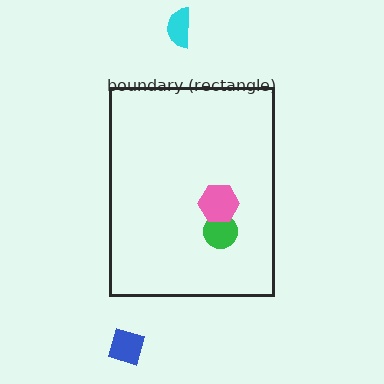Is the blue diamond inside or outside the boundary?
Outside.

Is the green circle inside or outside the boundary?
Inside.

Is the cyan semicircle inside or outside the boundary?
Outside.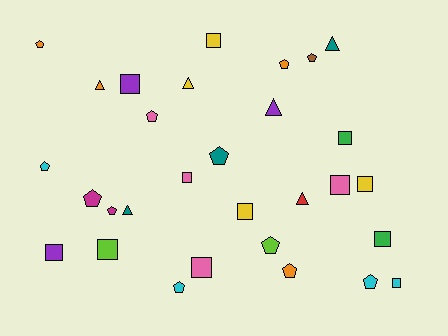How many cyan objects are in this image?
There are 4 cyan objects.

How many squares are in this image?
There are 12 squares.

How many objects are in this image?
There are 30 objects.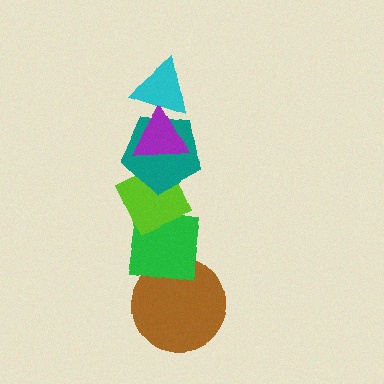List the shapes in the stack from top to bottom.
From top to bottom: the cyan triangle, the purple triangle, the teal pentagon, the lime diamond, the green square, the brown circle.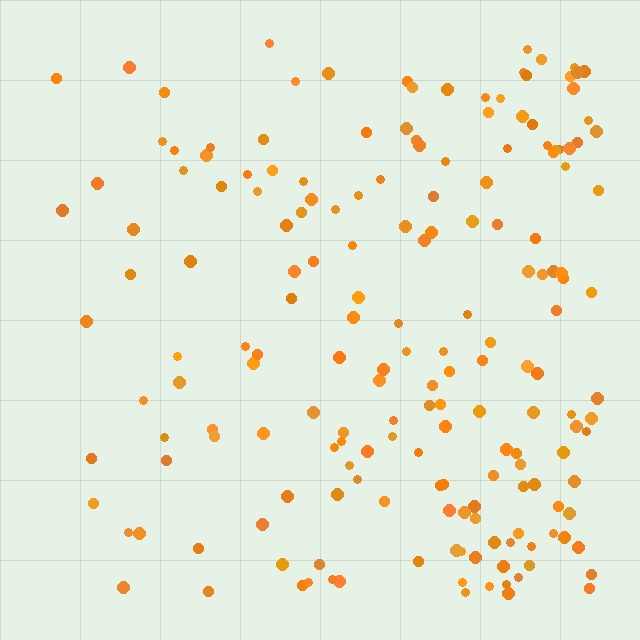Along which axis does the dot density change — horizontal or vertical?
Horizontal.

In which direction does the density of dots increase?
From left to right, with the right side densest.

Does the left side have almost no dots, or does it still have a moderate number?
Still a moderate number, just noticeably fewer than the right.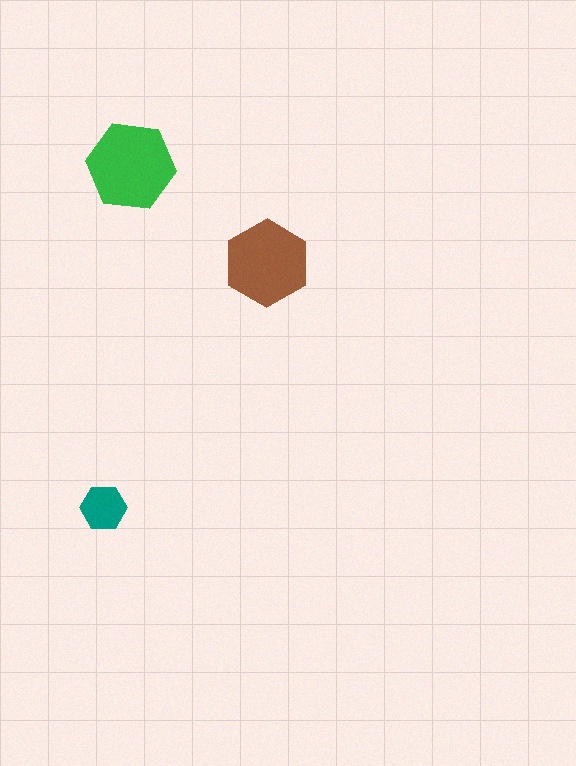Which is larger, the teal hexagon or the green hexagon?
The green one.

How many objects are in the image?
There are 3 objects in the image.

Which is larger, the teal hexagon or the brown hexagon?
The brown one.